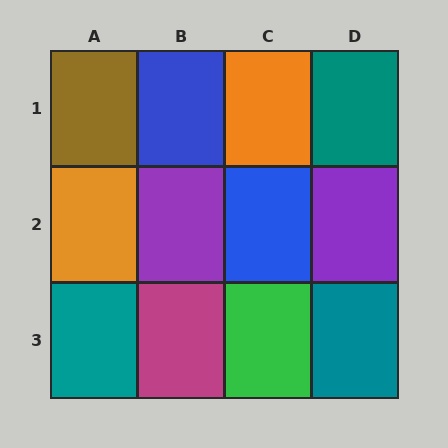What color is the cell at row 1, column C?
Orange.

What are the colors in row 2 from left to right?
Orange, purple, blue, purple.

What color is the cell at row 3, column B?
Magenta.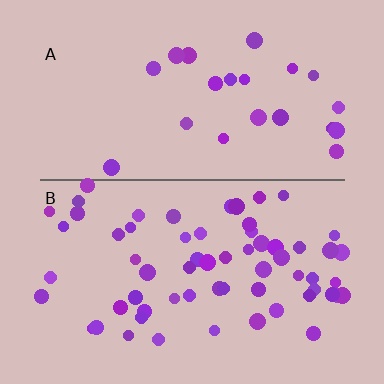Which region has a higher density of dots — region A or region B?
B (the bottom).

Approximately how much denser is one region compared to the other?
Approximately 2.8× — region B over region A.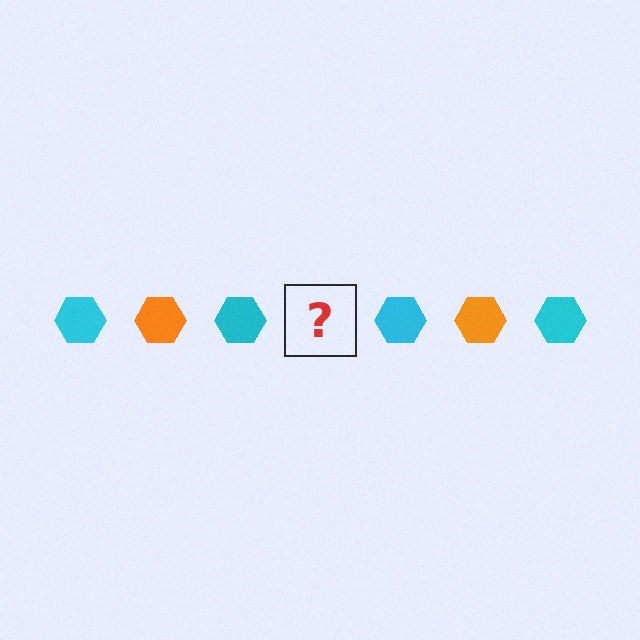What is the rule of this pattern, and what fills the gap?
The rule is that the pattern cycles through cyan, orange hexagons. The gap should be filled with an orange hexagon.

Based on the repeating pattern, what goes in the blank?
The blank should be an orange hexagon.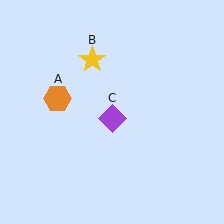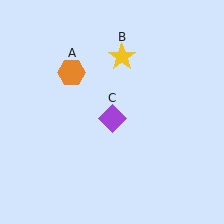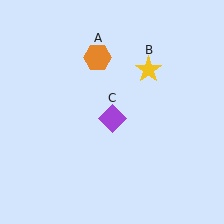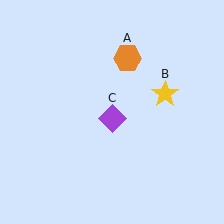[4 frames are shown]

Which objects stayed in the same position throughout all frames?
Purple diamond (object C) remained stationary.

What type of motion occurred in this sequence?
The orange hexagon (object A), yellow star (object B) rotated clockwise around the center of the scene.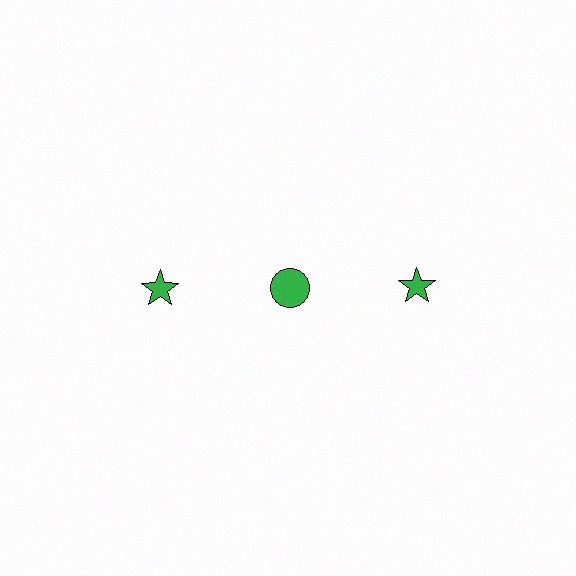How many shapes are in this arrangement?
There are 3 shapes arranged in a grid pattern.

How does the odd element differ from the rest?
It has a different shape: circle instead of star.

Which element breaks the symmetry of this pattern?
The green circle in the top row, second from left column breaks the symmetry. All other shapes are green stars.